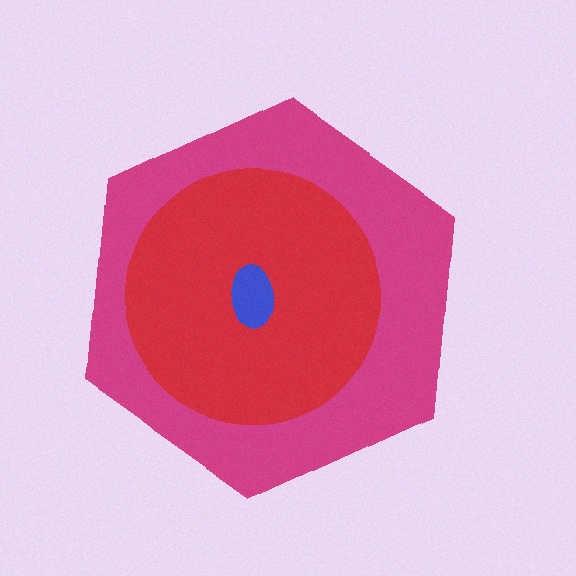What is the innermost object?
The blue ellipse.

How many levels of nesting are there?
3.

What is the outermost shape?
The magenta hexagon.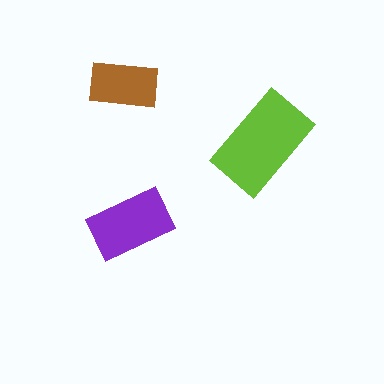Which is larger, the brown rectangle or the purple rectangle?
The purple one.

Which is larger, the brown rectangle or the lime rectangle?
The lime one.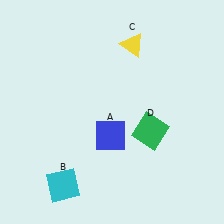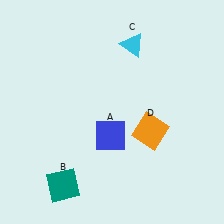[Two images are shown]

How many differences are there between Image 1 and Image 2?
There are 3 differences between the two images.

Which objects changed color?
B changed from cyan to teal. C changed from yellow to cyan. D changed from green to orange.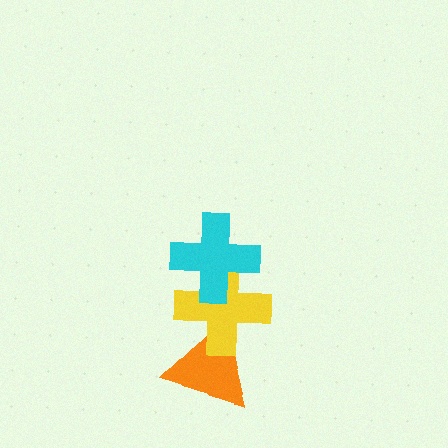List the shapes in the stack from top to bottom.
From top to bottom: the cyan cross, the yellow cross, the orange triangle.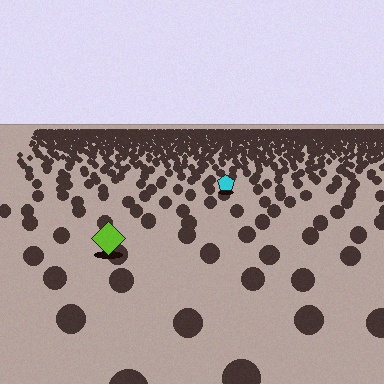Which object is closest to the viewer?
The lime diamond is closest. The texture marks near it are larger and more spread out.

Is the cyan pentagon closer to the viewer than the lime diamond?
No. The lime diamond is closer — you can tell from the texture gradient: the ground texture is coarser near it.